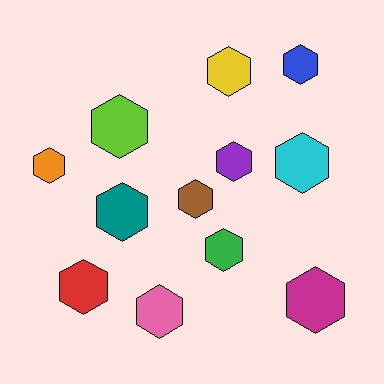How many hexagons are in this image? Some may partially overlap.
There are 12 hexagons.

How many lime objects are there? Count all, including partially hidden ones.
There is 1 lime object.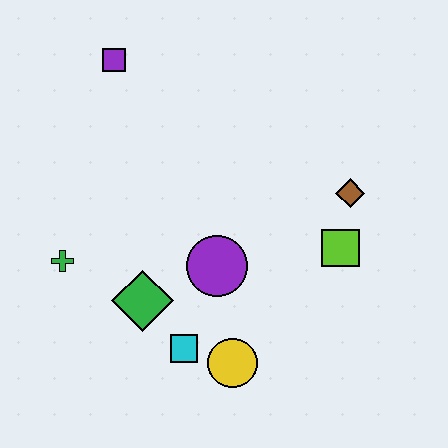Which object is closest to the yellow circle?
The cyan square is closest to the yellow circle.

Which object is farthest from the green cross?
The brown diamond is farthest from the green cross.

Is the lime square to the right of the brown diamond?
No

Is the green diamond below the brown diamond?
Yes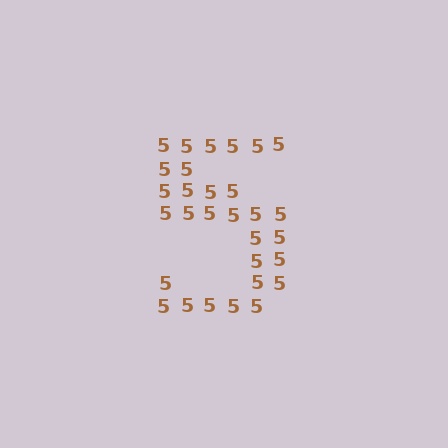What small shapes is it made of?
It is made of small digit 5's.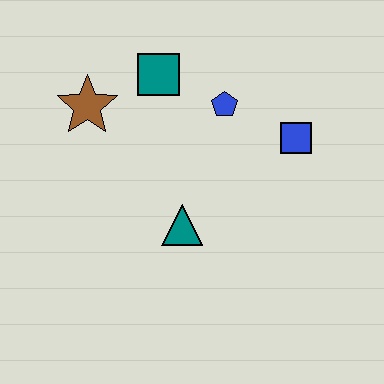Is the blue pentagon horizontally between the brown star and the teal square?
No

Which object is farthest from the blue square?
The brown star is farthest from the blue square.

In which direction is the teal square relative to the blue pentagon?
The teal square is to the left of the blue pentagon.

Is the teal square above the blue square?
Yes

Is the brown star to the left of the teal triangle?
Yes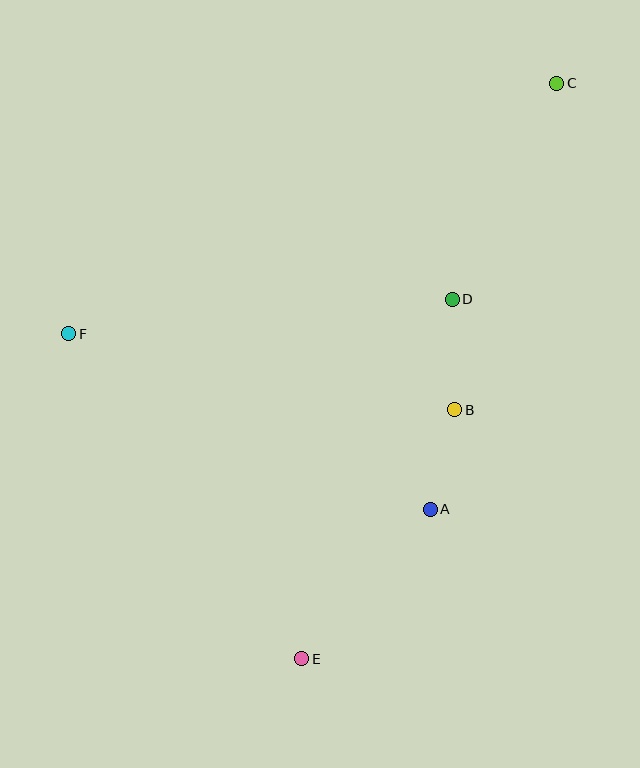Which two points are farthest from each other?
Points C and E are farthest from each other.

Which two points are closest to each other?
Points A and B are closest to each other.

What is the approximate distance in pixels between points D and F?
The distance between D and F is approximately 385 pixels.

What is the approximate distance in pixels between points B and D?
The distance between B and D is approximately 111 pixels.